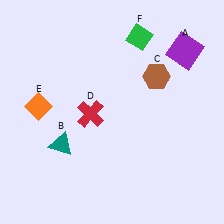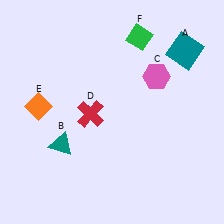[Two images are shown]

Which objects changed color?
A changed from purple to teal. C changed from brown to pink.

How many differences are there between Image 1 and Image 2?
There are 2 differences between the two images.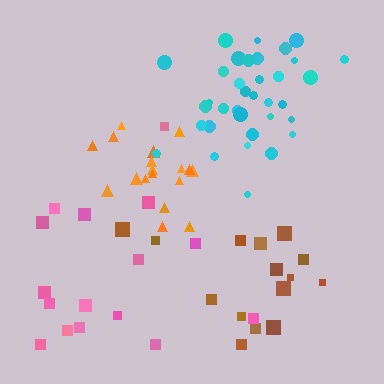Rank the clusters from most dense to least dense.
cyan, orange, pink, brown.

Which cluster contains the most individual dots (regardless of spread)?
Cyan (35).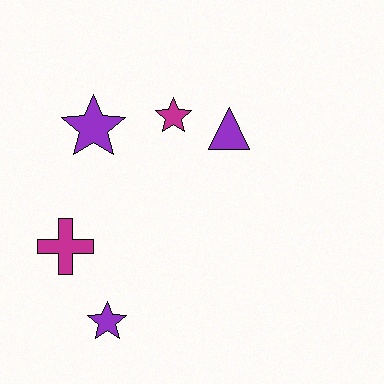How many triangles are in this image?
There is 1 triangle.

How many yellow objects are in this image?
There are no yellow objects.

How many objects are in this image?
There are 5 objects.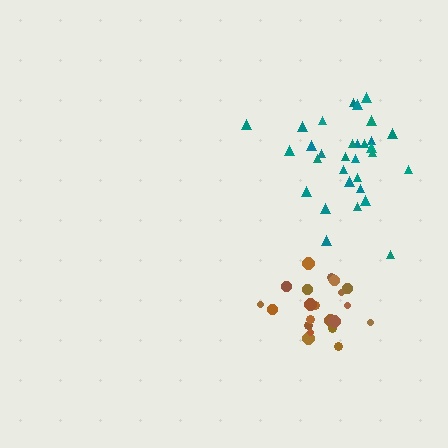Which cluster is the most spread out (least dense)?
Brown.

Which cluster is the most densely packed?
Teal.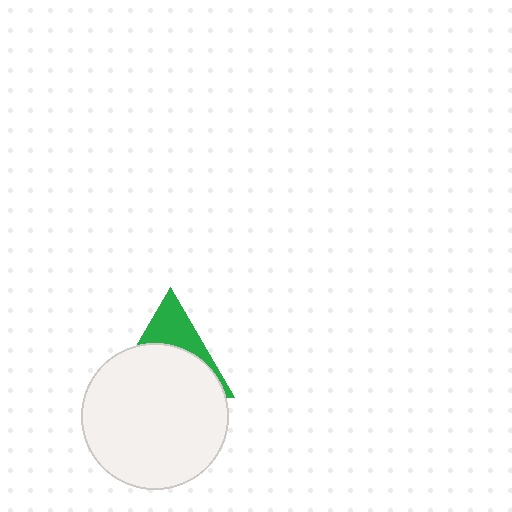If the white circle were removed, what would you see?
You would see the complete green triangle.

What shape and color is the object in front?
The object in front is a white circle.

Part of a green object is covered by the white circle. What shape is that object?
It is a triangle.